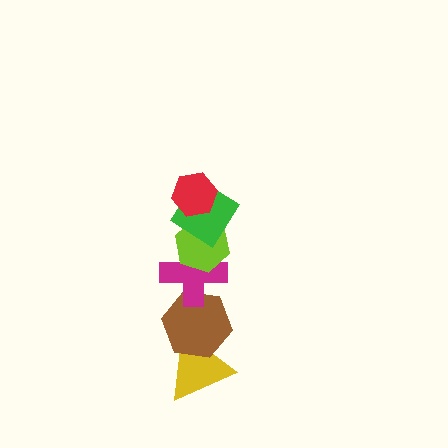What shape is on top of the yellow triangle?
The brown hexagon is on top of the yellow triangle.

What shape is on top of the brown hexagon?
The magenta cross is on top of the brown hexagon.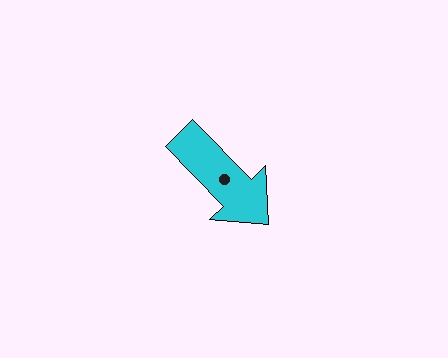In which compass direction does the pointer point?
Southeast.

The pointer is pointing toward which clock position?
Roughly 5 o'clock.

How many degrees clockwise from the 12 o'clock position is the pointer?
Approximately 136 degrees.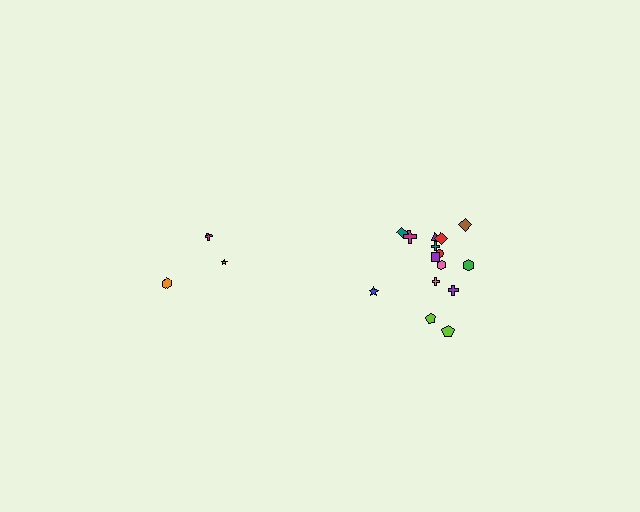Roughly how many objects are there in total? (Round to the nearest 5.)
Roughly 20 objects in total.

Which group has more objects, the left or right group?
The right group.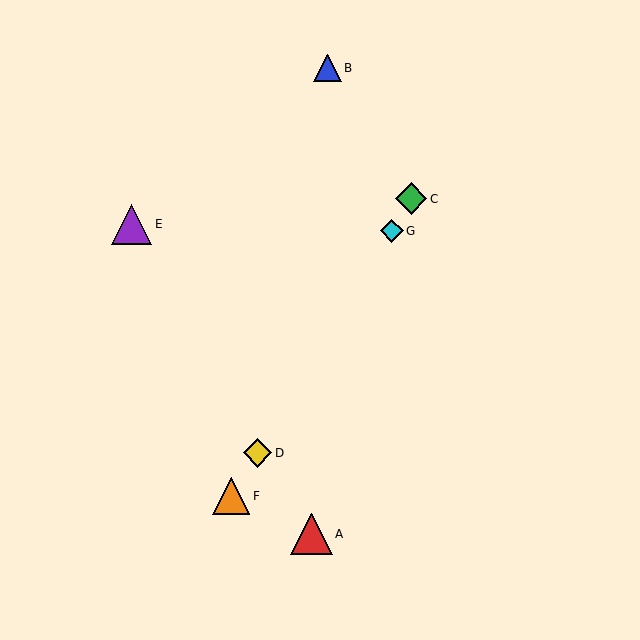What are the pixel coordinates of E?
Object E is at (132, 224).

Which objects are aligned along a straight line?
Objects C, D, F, G are aligned along a straight line.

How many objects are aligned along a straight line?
4 objects (C, D, F, G) are aligned along a straight line.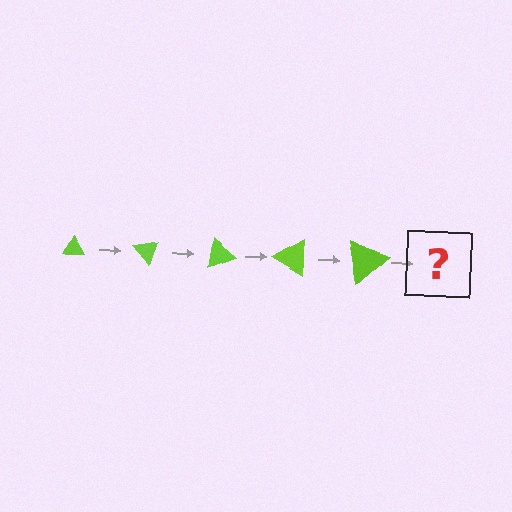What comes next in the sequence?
The next element should be a triangle, larger than the previous one and rotated 250 degrees from the start.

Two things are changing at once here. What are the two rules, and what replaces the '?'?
The two rules are that the triangle grows larger each step and it rotates 50 degrees each step. The '?' should be a triangle, larger than the previous one and rotated 250 degrees from the start.